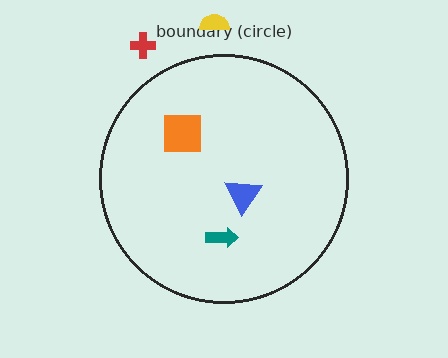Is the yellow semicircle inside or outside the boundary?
Outside.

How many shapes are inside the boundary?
3 inside, 2 outside.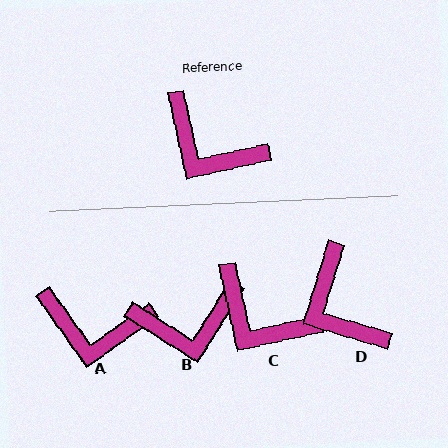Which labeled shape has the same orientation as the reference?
C.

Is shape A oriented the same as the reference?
No, it is off by about 23 degrees.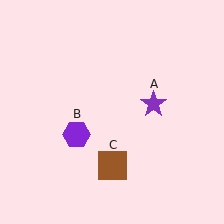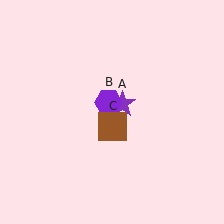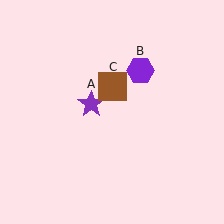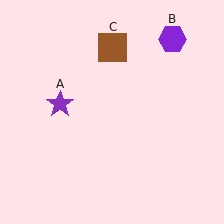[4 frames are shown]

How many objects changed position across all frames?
3 objects changed position: purple star (object A), purple hexagon (object B), brown square (object C).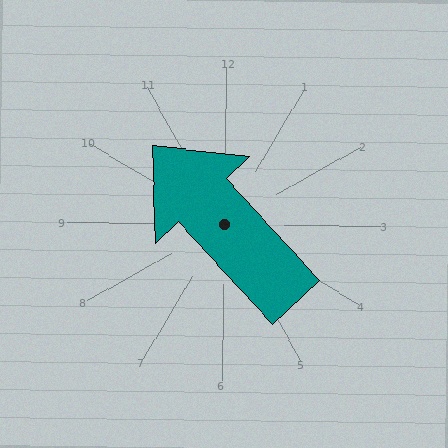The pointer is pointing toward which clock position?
Roughly 11 o'clock.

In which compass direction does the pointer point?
Northwest.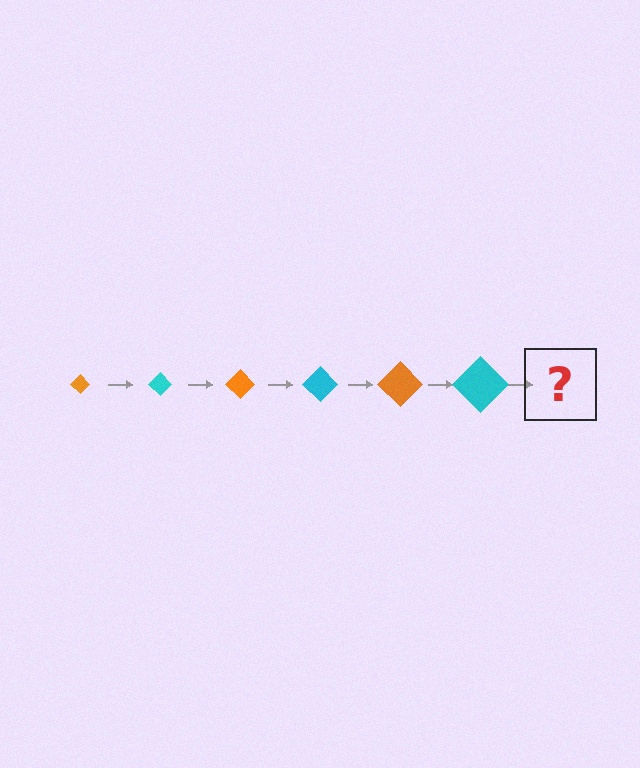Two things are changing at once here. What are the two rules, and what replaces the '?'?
The two rules are that the diamond grows larger each step and the color cycles through orange and cyan. The '?' should be an orange diamond, larger than the previous one.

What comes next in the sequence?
The next element should be an orange diamond, larger than the previous one.